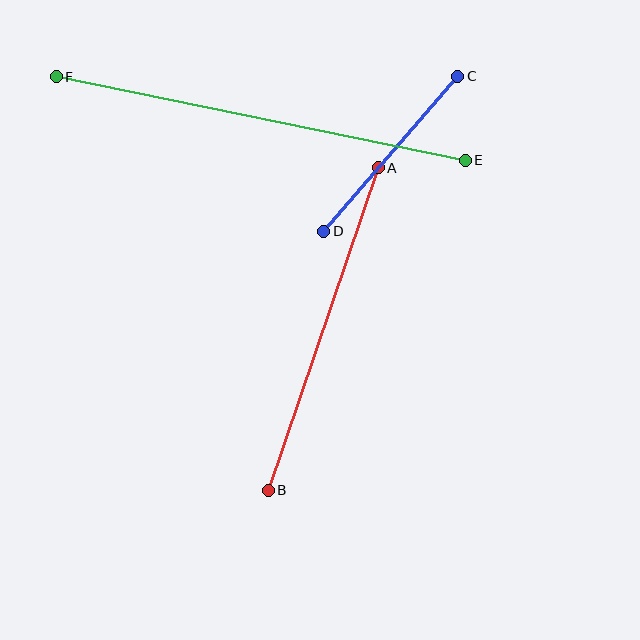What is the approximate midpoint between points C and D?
The midpoint is at approximately (391, 154) pixels.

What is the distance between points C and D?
The distance is approximately 205 pixels.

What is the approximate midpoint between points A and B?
The midpoint is at approximately (323, 329) pixels.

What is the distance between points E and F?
The distance is approximately 417 pixels.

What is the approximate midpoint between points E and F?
The midpoint is at approximately (261, 119) pixels.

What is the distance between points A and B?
The distance is approximately 340 pixels.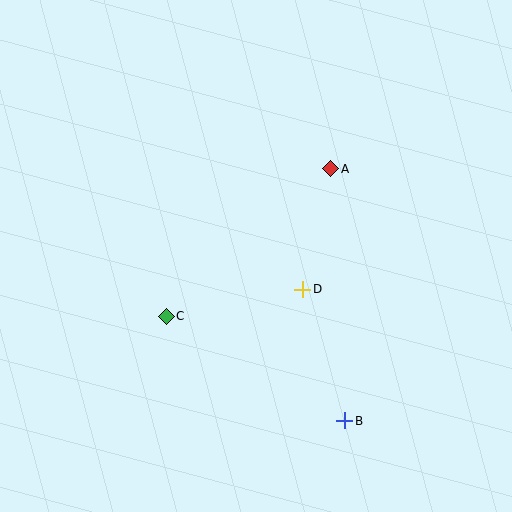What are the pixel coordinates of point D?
Point D is at (303, 289).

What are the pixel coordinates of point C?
Point C is at (166, 316).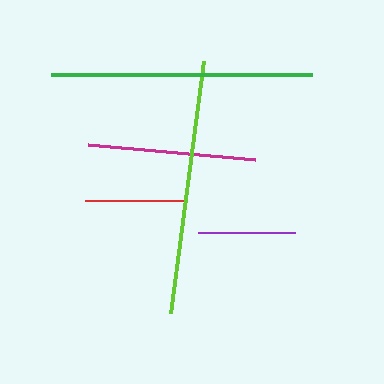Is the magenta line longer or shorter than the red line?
The magenta line is longer than the red line.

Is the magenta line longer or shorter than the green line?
The green line is longer than the magenta line.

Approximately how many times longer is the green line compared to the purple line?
The green line is approximately 2.7 times the length of the purple line.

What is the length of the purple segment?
The purple segment is approximately 97 pixels long.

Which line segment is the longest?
The green line is the longest at approximately 261 pixels.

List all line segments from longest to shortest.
From longest to shortest: green, lime, magenta, red, purple.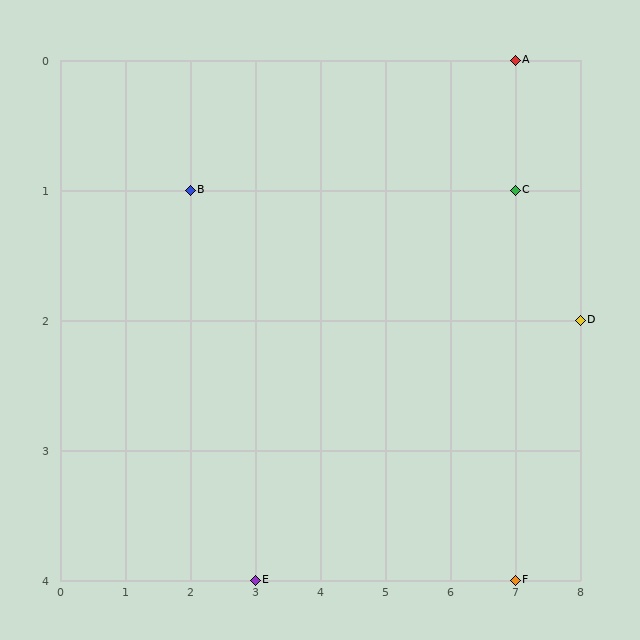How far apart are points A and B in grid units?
Points A and B are 5 columns and 1 row apart (about 5.1 grid units diagonally).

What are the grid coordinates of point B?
Point B is at grid coordinates (2, 1).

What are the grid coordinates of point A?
Point A is at grid coordinates (7, 0).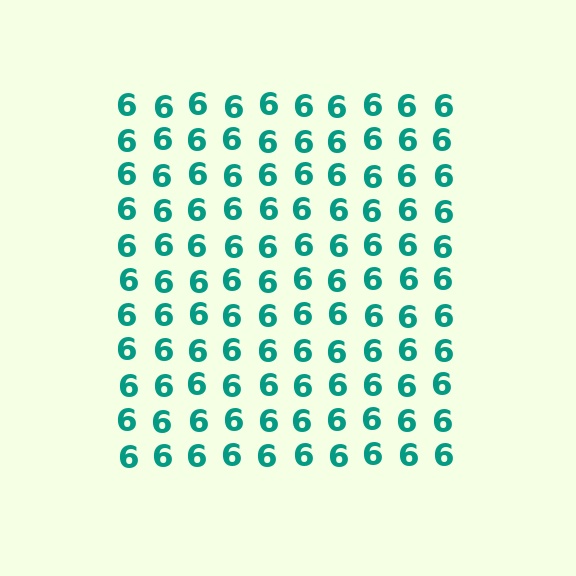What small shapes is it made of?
It is made of small digit 6's.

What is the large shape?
The large shape is a square.